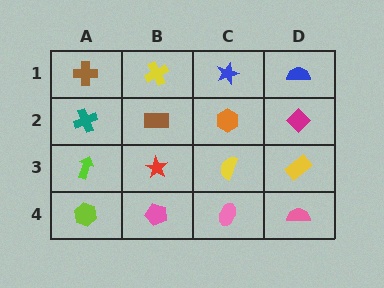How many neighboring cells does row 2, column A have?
3.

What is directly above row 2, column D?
A blue semicircle.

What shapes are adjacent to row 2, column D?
A blue semicircle (row 1, column D), a yellow rectangle (row 3, column D), an orange hexagon (row 2, column C).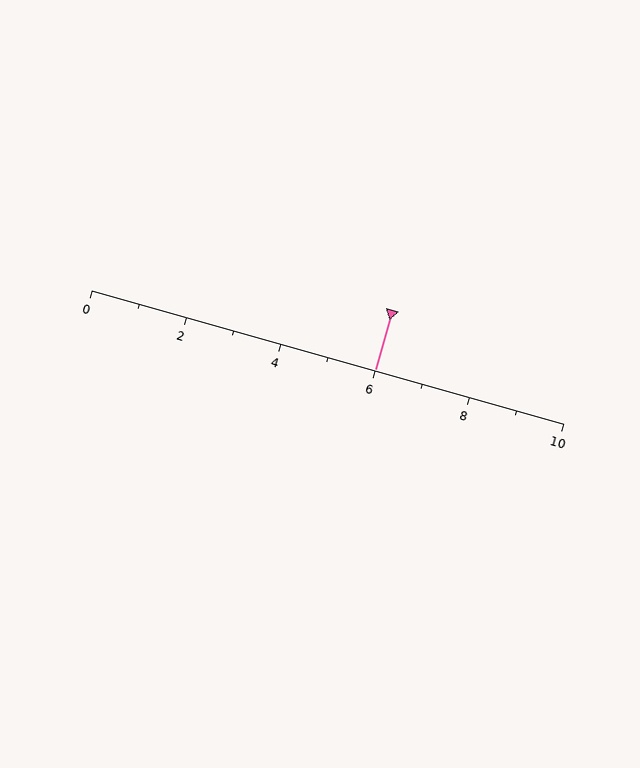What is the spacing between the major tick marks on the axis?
The major ticks are spaced 2 apart.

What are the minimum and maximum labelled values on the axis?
The axis runs from 0 to 10.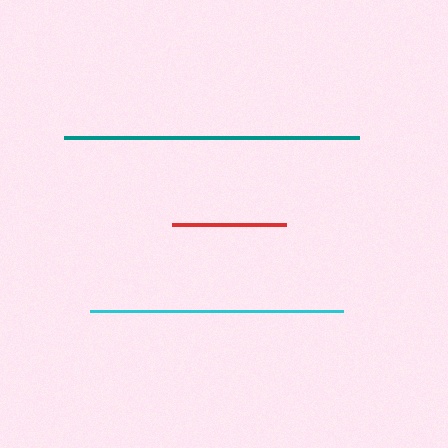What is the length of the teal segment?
The teal segment is approximately 295 pixels long.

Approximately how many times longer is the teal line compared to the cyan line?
The teal line is approximately 1.2 times the length of the cyan line.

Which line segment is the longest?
The teal line is the longest at approximately 295 pixels.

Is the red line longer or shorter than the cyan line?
The cyan line is longer than the red line.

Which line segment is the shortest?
The red line is the shortest at approximately 115 pixels.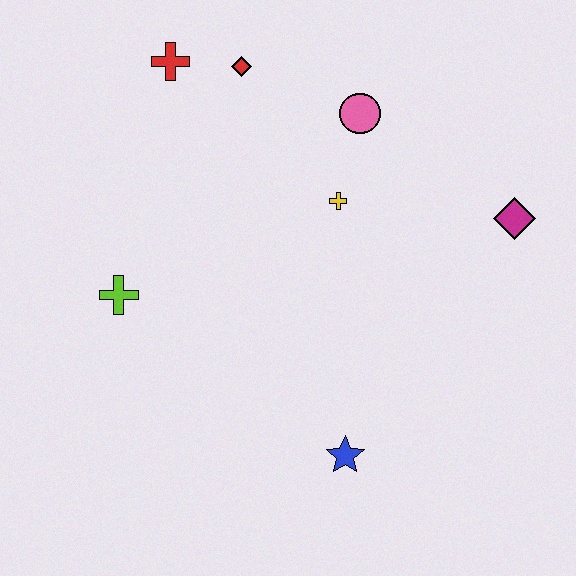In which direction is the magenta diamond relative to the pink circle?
The magenta diamond is to the right of the pink circle.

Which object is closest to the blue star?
The yellow cross is closest to the blue star.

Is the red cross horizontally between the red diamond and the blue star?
No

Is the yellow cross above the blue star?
Yes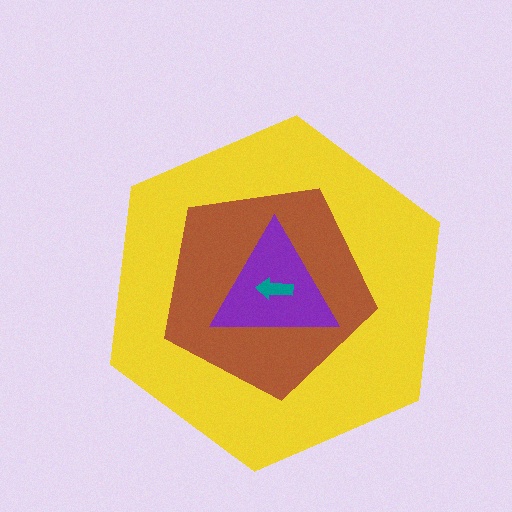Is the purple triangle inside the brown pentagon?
Yes.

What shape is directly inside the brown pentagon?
The purple triangle.